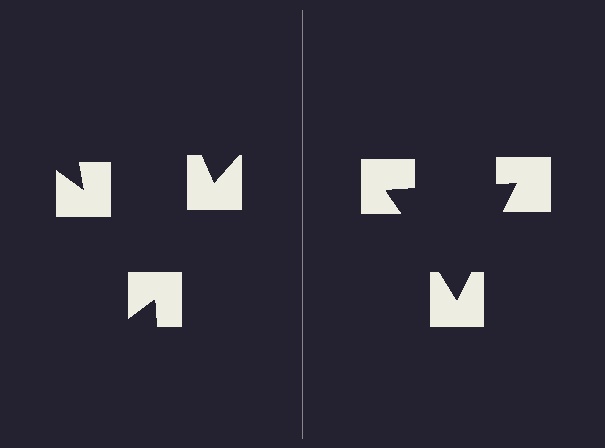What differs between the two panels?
The notched squares are positioned identically on both sides; only the wedge orientations differ. On the right they align to a triangle; on the left they are misaligned.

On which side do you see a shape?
An illusory triangle appears on the right side. On the left side the wedge cuts are rotated, so no coherent shape forms.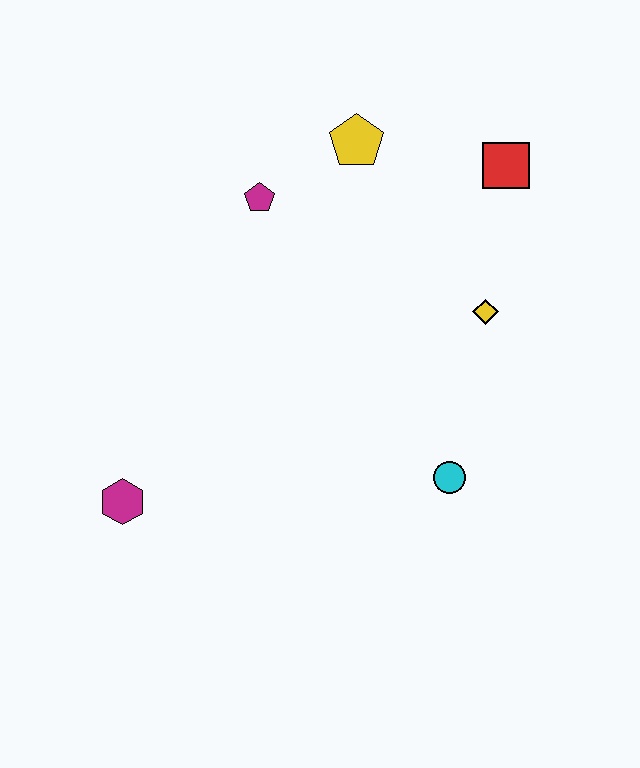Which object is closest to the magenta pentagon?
The yellow pentagon is closest to the magenta pentagon.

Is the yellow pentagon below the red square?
No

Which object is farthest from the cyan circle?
The yellow pentagon is farthest from the cyan circle.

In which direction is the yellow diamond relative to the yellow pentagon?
The yellow diamond is below the yellow pentagon.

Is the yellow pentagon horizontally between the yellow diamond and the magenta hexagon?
Yes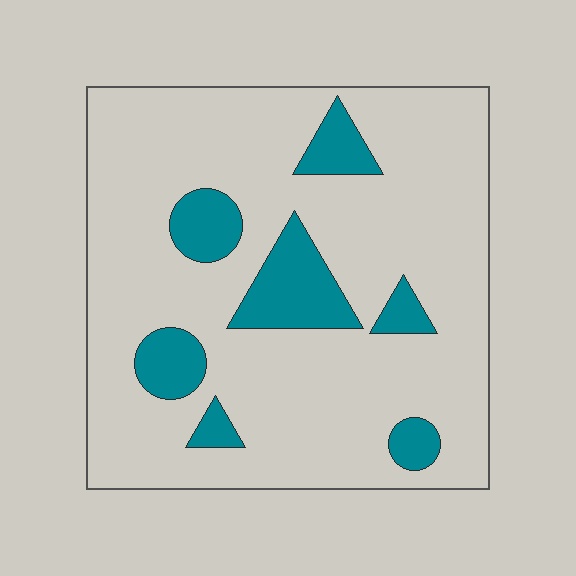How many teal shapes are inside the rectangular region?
7.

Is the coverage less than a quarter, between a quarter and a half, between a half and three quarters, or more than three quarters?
Less than a quarter.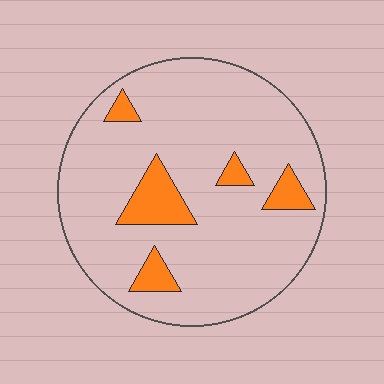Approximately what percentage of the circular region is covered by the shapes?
Approximately 10%.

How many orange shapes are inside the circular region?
5.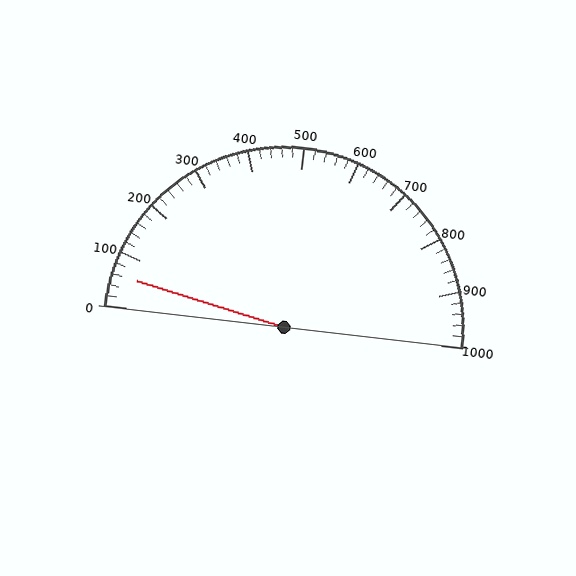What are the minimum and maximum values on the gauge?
The gauge ranges from 0 to 1000.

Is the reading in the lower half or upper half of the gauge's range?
The reading is in the lower half of the range (0 to 1000).